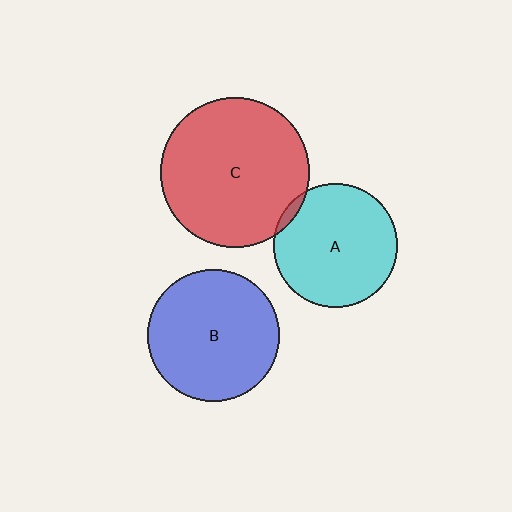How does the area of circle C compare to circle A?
Approximately 1.4 times.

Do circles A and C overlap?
Yes.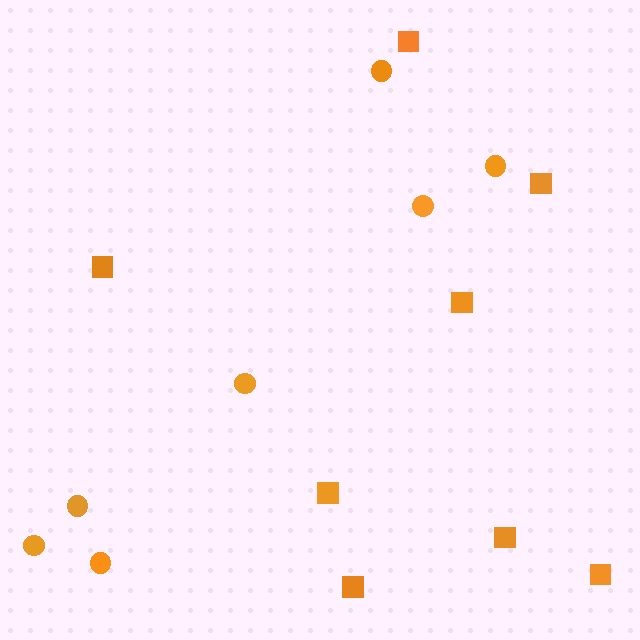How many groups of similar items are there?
There are 2 groups: one group of circles (7) and one group of squares (8).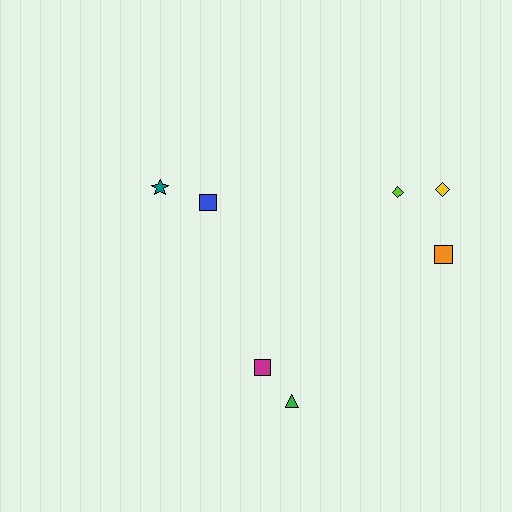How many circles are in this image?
There are no circles.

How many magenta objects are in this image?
There is 1 magenta object.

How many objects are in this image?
There are 7 objects.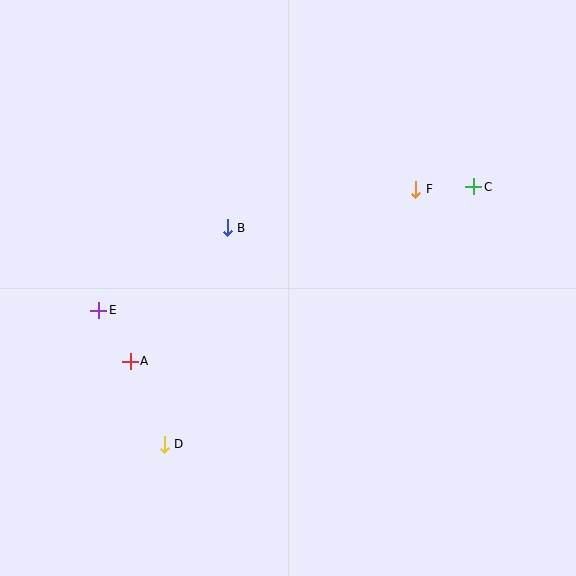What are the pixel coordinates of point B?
Point B is at (227, 228).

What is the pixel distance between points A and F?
The distance between A and F is 333 pixels.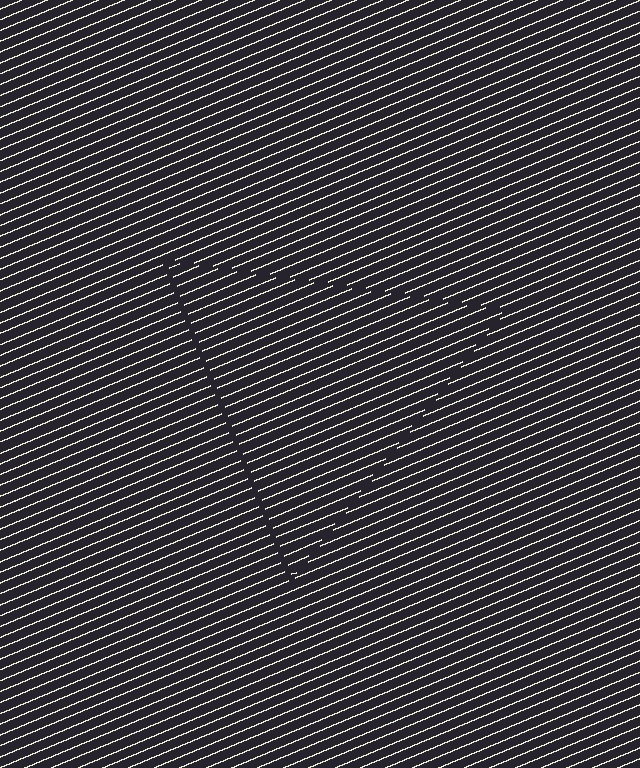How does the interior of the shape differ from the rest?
The interior of the shape contains the same grating, shifted by half a period — the contour is defined by the phase discontinuity where line-ends from the inner and outer gratings abut.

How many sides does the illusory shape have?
3 sides — the line-ends trace a triangle.